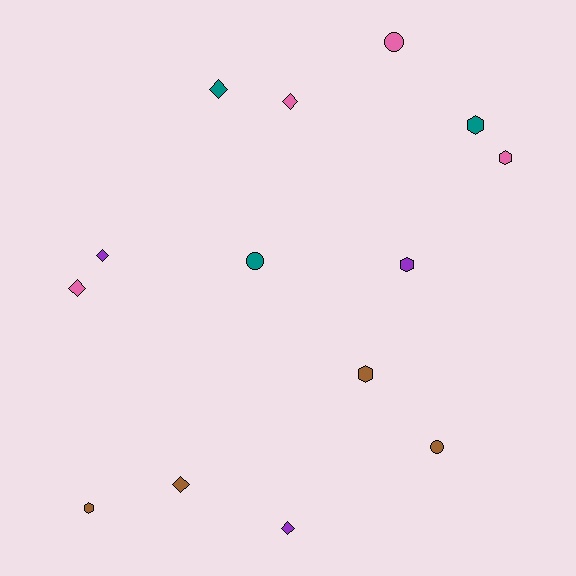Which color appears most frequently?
Pink, with 4 objects.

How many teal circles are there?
There is 1 teal circle.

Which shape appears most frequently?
Diamond, with 6 objects.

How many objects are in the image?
There are 14 objects.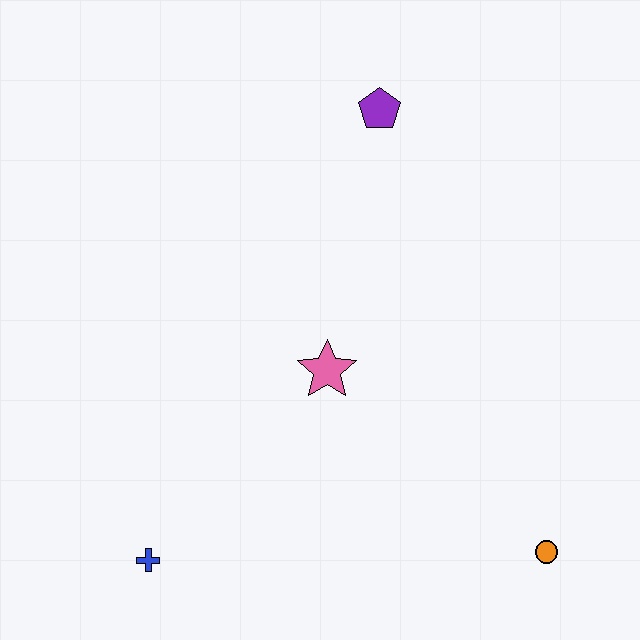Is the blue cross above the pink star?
No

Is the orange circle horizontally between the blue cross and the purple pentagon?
No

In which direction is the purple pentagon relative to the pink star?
The purple pentagon is above the pink star.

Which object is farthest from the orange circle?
The purple pentagon is farthest from the orange circle.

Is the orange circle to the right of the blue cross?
Yes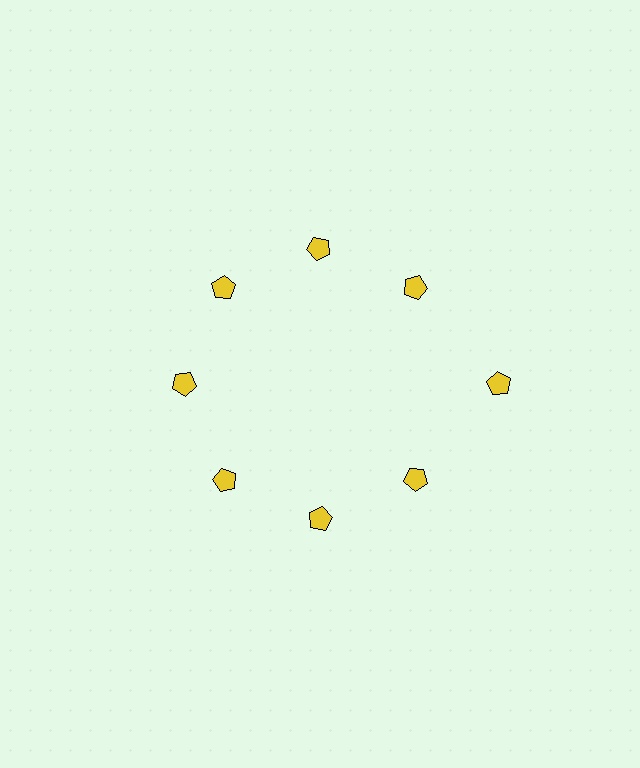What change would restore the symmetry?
The symmetry would be restored by moving it inward, back onto the ring so that all 8 pentagons sit at equal angles and equal distance from the center.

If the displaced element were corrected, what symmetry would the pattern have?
It would have 8-fold rotational symmetry — the pattern would map onto itself every 45 degrees.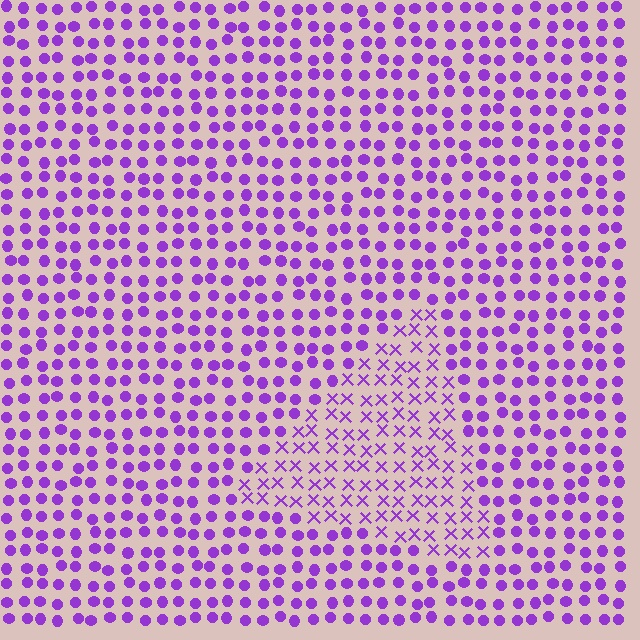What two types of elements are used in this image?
The image uses X marks inside the triangle region and circles outside it.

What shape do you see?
I see a triangle.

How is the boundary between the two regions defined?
The boundary is defined by a change in element shape: X marks inside vs. circles outside. All elements share the same color and spacing.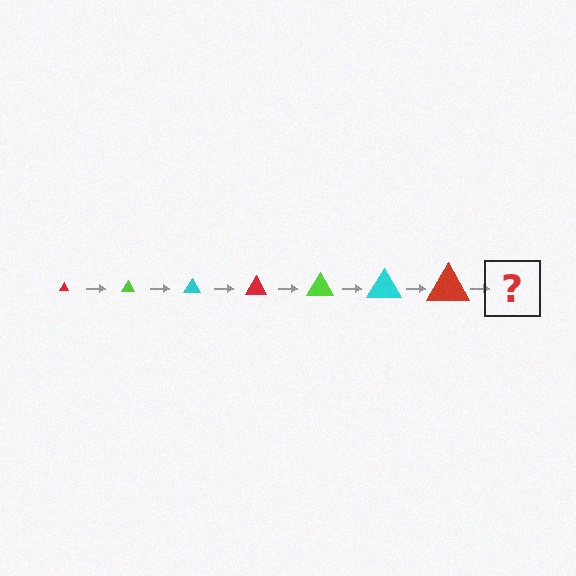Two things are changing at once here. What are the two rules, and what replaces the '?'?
The two rules are that the triangle grows larger each step and the color cycles through red, lime, and cyan. The '?' should be a lime triangle, larger than the previous one.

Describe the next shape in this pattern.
It should be a lime triangle, larger than the previous one.